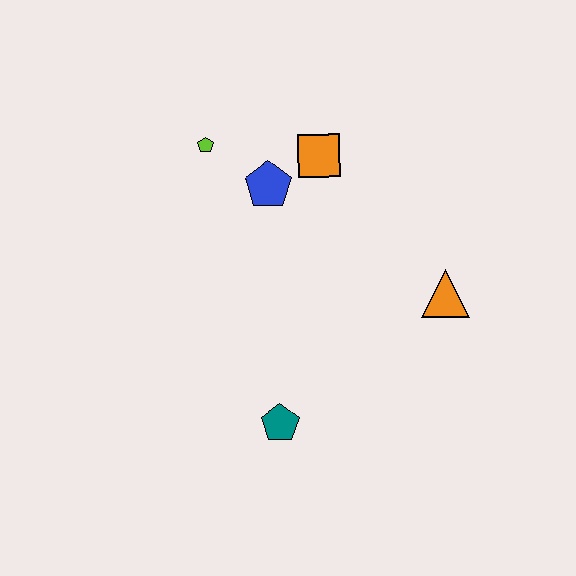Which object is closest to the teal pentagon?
The orange triangle is closest to the teal pentagon.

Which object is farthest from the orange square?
The teal pentagon is farthest from the orange square.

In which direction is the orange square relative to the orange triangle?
The orange square is above the orange triangle.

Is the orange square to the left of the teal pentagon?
No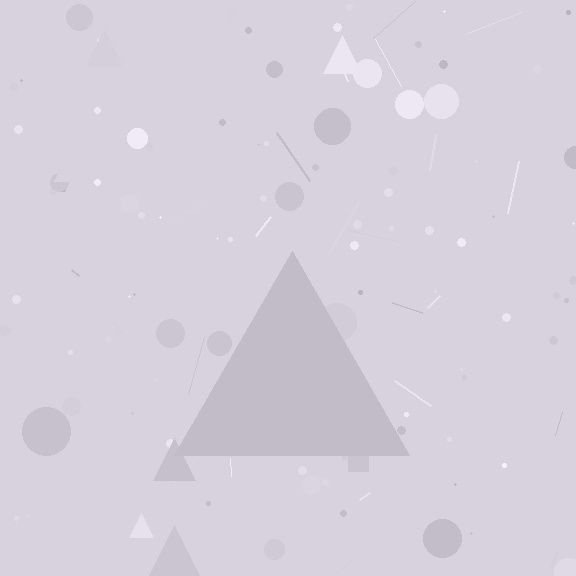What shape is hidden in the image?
A triangle is hidden in the image.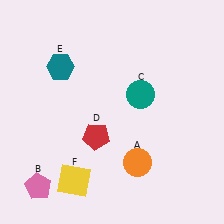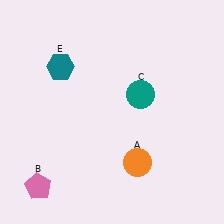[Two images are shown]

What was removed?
The yellow square (F), the red pentagon (D) were removed in Image 2.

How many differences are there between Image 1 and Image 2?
There are 2 differences between the two images.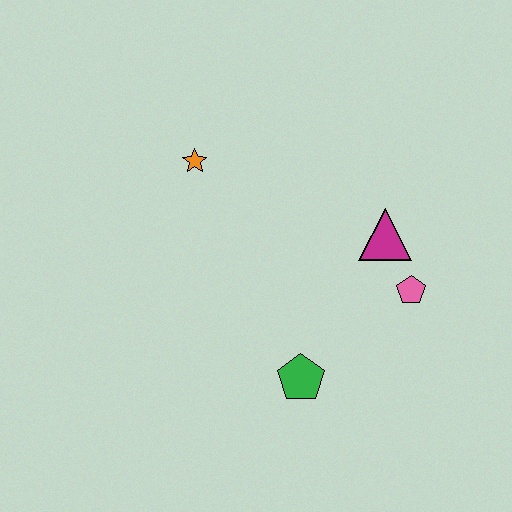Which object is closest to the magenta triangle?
The pink pentagon is closest to the magenta triangle.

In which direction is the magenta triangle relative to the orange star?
The magenta triangle is to the right of the orange star.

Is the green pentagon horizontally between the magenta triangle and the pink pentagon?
No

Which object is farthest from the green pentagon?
The orange star is farthest from the green pentagon.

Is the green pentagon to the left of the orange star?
No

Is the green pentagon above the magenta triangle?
No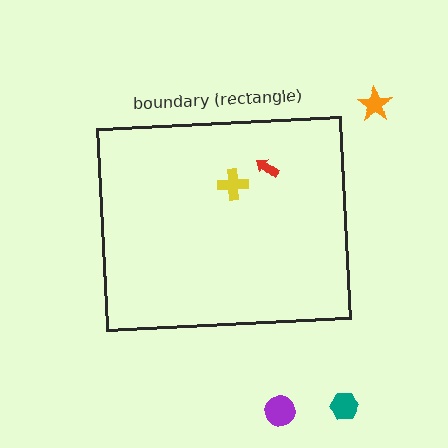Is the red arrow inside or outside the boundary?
Inside.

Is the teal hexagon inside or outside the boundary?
Outside.